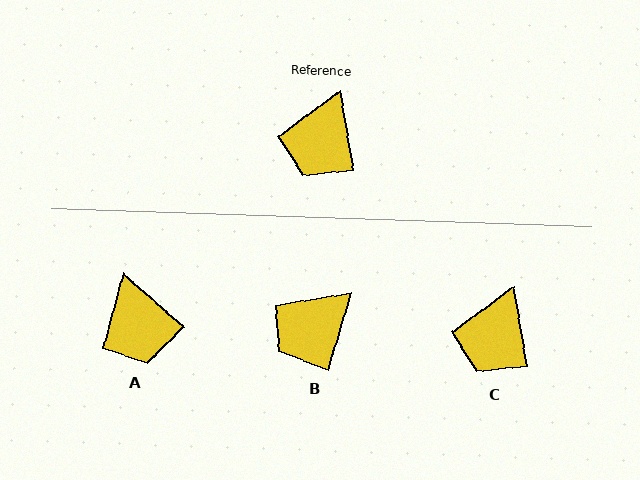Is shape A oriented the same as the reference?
No, it is off by about 39 degrees.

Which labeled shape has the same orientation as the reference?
C.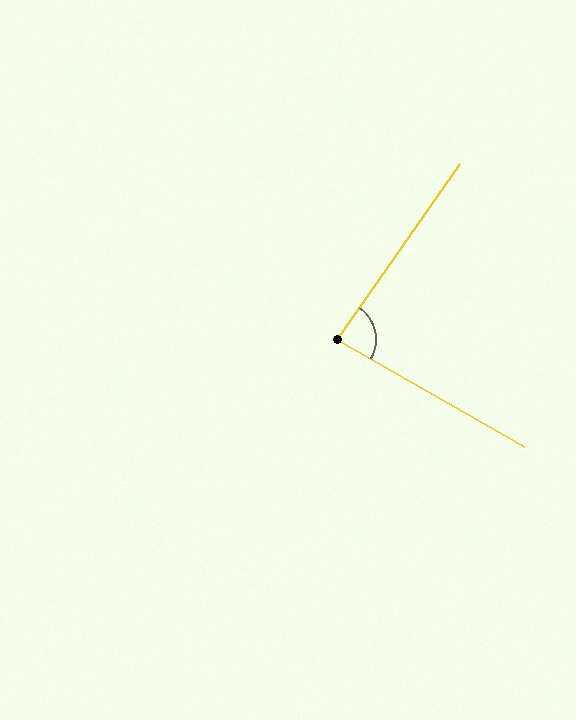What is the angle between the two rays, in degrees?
Approximately 85 degrees.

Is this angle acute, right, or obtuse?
It is acute.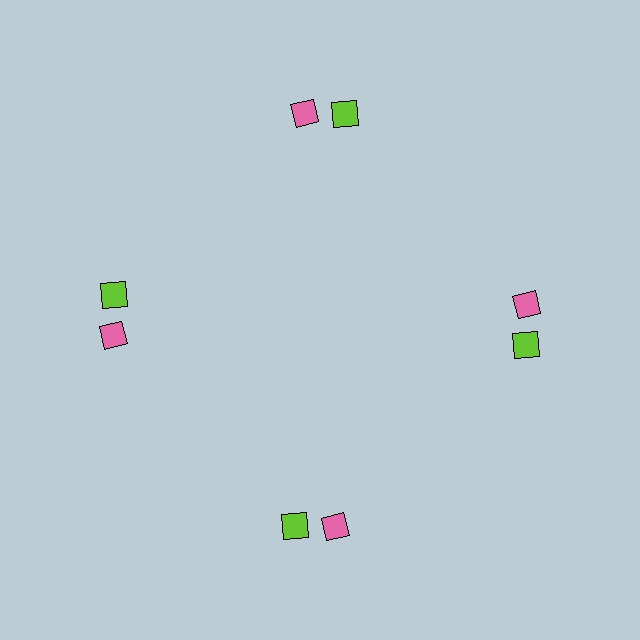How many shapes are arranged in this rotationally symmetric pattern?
There are 8 shapes, arranged in 4 groups of 2.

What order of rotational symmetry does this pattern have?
This pattern has 4-fold rotational symmetry.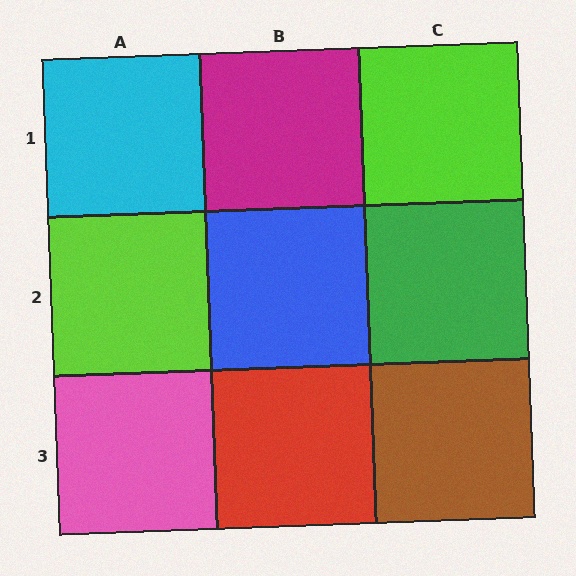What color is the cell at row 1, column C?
Lime.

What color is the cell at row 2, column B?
Blue.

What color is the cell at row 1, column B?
Magenta.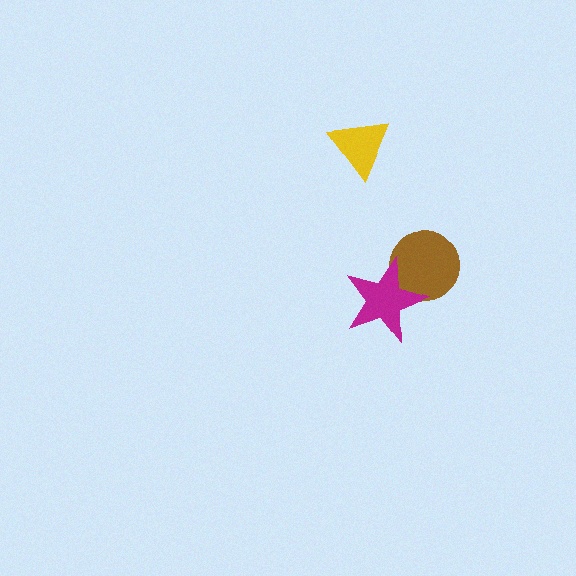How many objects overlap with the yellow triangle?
0 objects overlap with the yellow triangle.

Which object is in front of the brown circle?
The magenta star is in front of the brown circle.